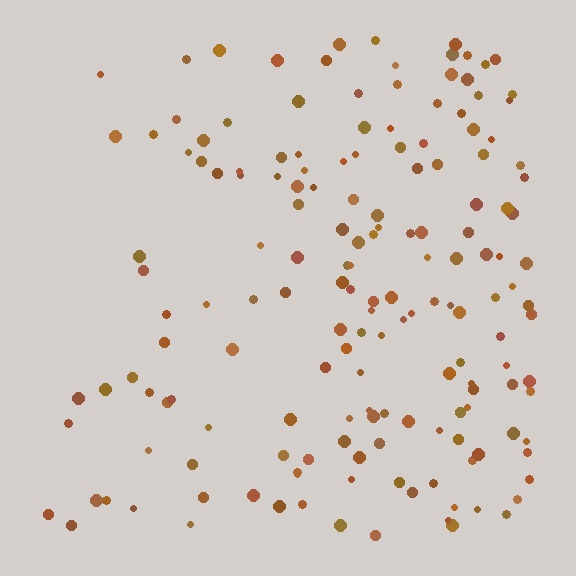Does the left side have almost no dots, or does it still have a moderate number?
Still a moderate number, just noticeably fewer than the right.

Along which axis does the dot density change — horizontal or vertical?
Horizontal.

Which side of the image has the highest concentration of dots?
The right.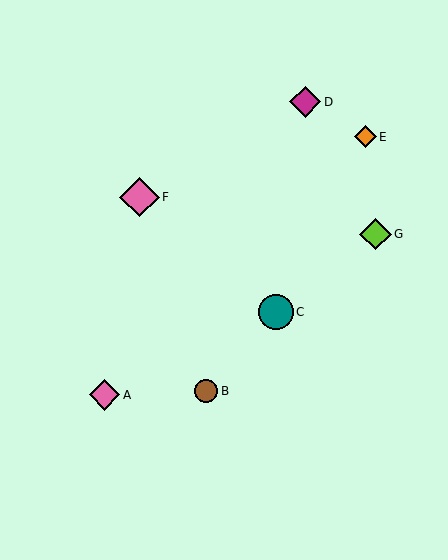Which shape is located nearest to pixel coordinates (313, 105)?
The magenta diamond (labeled D) at (305, 102) is nearest to that location.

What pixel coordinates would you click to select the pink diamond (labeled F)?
Click at (140, 197) to select the pink diamond F.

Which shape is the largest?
The pink diamond (labeled F) is the largest.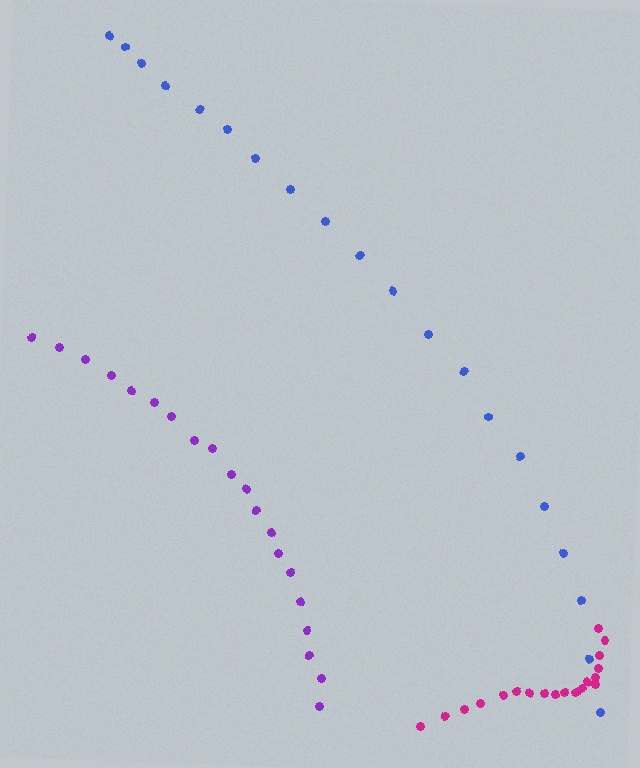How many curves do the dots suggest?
There are 3 distinct paths.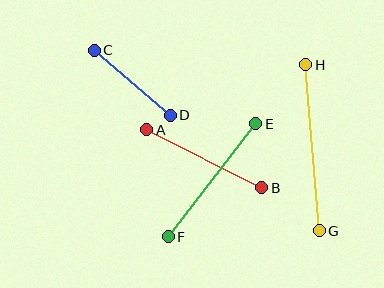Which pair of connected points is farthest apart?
Points G and H are farthest apart.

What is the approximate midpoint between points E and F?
The midpoint is at approximately (212, 180) pixels.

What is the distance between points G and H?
The distance is approximately 166 pixels.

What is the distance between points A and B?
The distance is approximately 129 pixels.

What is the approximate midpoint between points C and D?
The midpoint is at approximately (132, 83) pixels.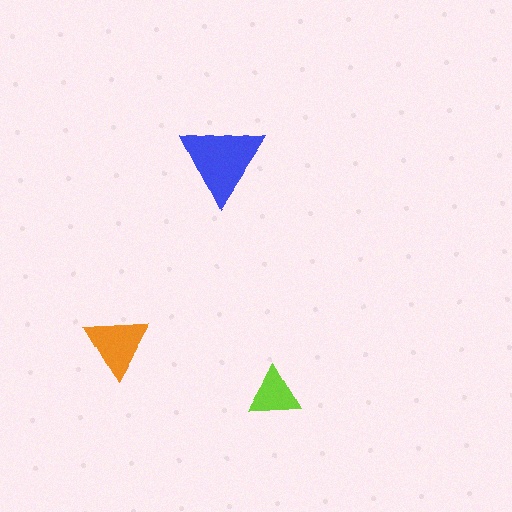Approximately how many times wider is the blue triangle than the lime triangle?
About 1.5 times wider.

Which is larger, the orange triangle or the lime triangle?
The orange one.